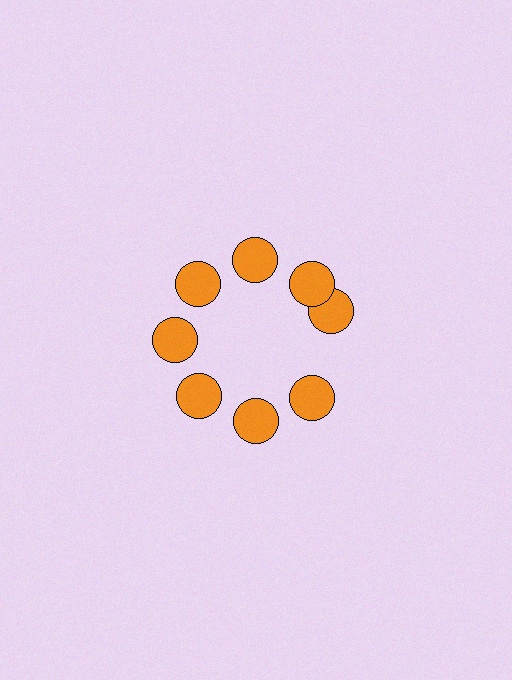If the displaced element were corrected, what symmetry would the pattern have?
It would have 8-fold rotational symmetry — the pattern would map onto itself every 45 degrees.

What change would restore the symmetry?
The symmetry would be restored by rotating it back into even spacing with its neighbors so that all 8 circles sit at equal angles and equal distance from the center.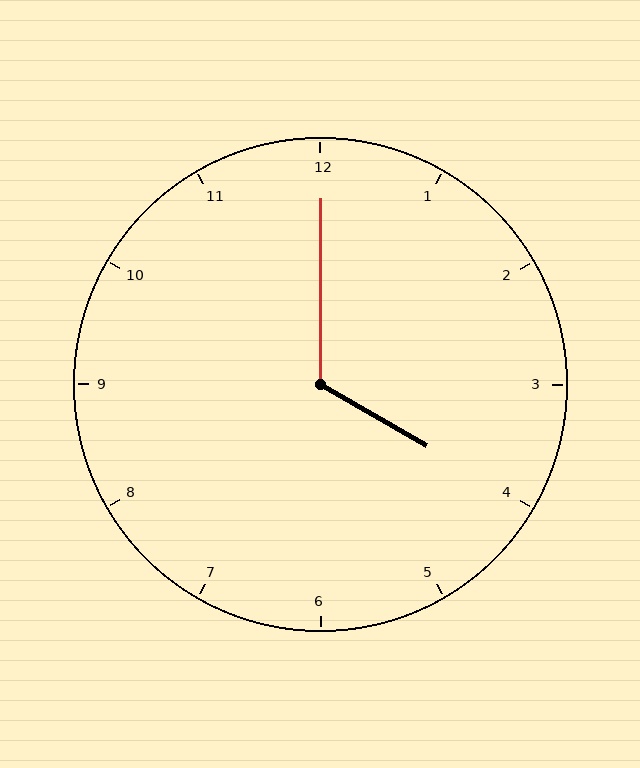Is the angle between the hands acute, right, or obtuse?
It is obtuse.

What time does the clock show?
4:00.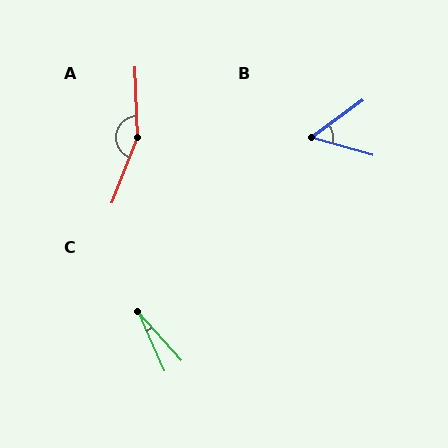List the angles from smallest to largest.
C (18°), B (52°), A (157°).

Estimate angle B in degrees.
Approximately 52 degrees.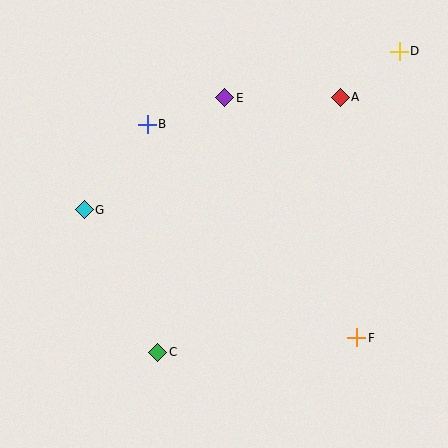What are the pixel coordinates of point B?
Point B is at (147, 124).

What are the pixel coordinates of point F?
Point F is at (357, 338).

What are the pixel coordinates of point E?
Point E is at (225, 98).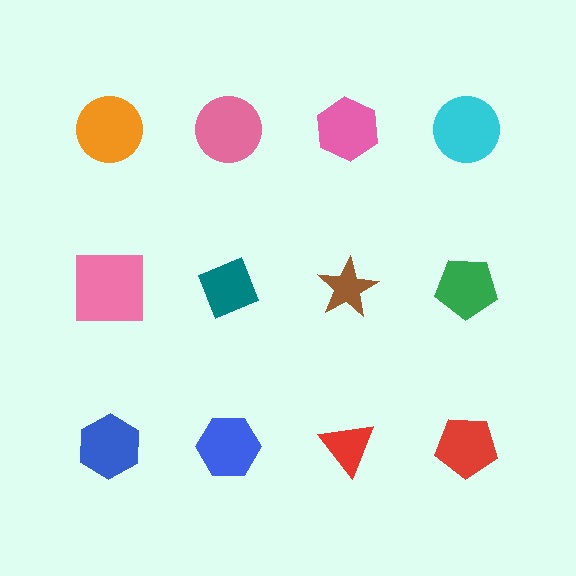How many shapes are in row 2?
4 shapes.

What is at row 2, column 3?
A brown star.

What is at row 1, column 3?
A pink hexagon.